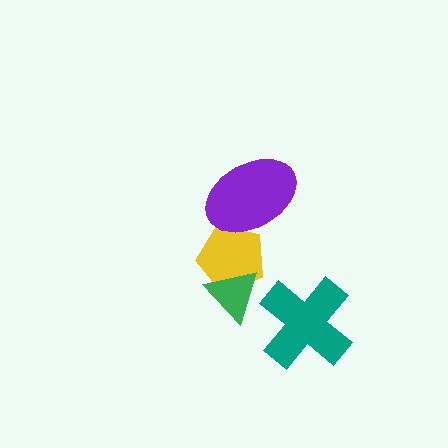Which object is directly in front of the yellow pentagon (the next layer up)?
The green triangle is directly in front of the yellow pentagon.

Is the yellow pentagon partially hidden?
Yes, it is partially covered by another shape.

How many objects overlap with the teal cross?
0 objects overlap with the teal cross.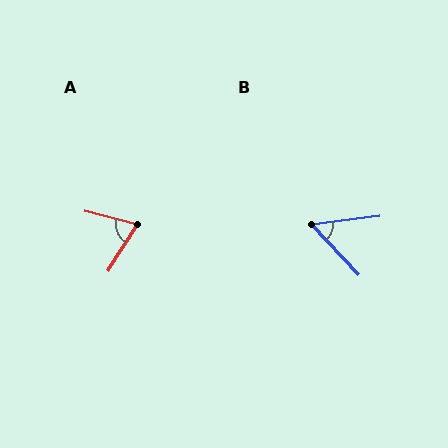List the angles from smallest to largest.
B (54°), A (73°).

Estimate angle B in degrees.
Approximately 54 degrees.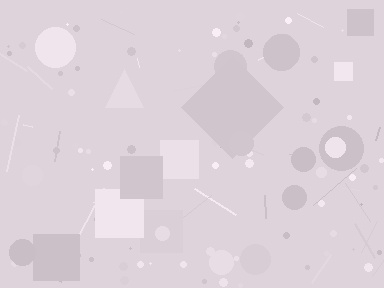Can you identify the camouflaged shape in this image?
The camouflaged shape is a diamond.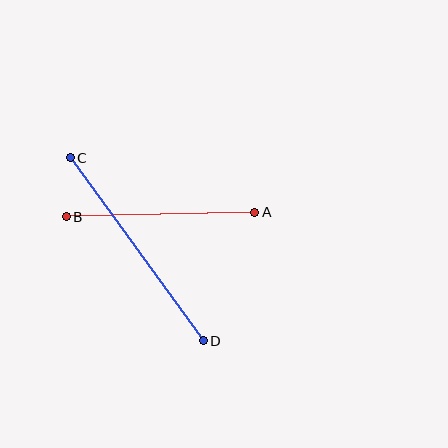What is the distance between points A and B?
The distance is approximately 188 pixels.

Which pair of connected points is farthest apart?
Points C and D are farthest apart.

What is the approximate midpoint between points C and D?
The midpoint is at approximately (137, 249) pixels.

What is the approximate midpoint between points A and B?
The midpoint is at approximately (160, 214) pixels.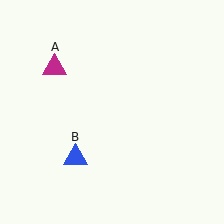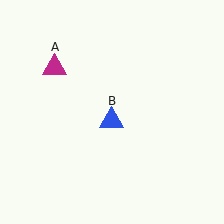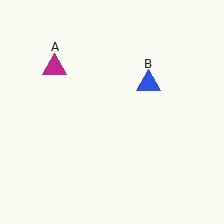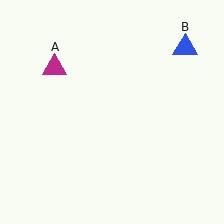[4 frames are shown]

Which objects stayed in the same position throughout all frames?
Magenta triangle (object A) remained stationary.